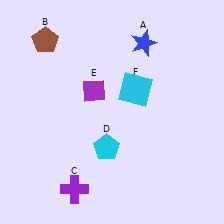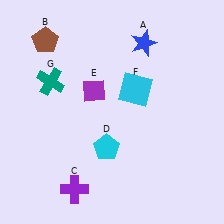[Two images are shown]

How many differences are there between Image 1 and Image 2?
There is 1 difference between the two images.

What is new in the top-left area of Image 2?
A teal cross (G) was added in the top-left area of Image 2.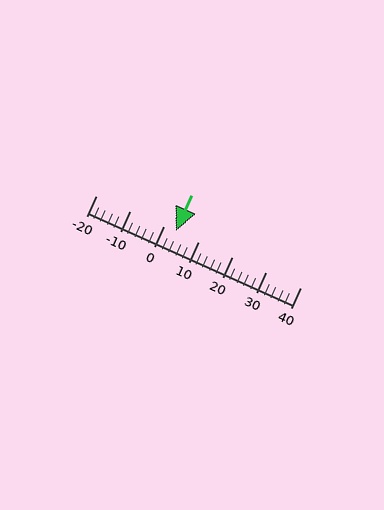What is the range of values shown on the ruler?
The ruler shows values from -20 to 40.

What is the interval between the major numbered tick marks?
The major tick marks are spaced 10 units apart.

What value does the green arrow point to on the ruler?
The green arrow points to approximately 4.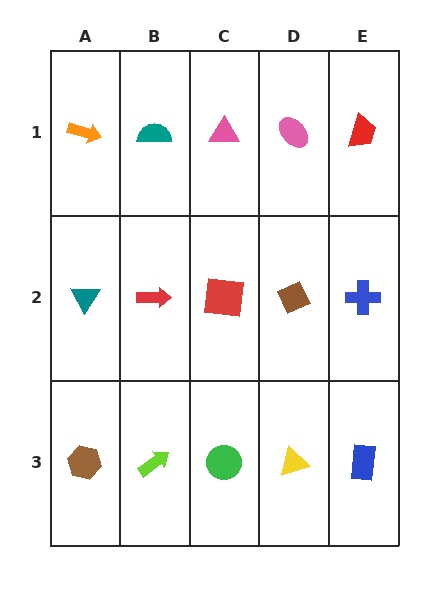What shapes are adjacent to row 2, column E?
A red trapezoid (row 1, column E), a blue rectangle (row 3, column E), a brown diamond (row 2, column D).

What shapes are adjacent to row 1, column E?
A blue cross (row 2, column E), a pink ellipse (row 1, column D).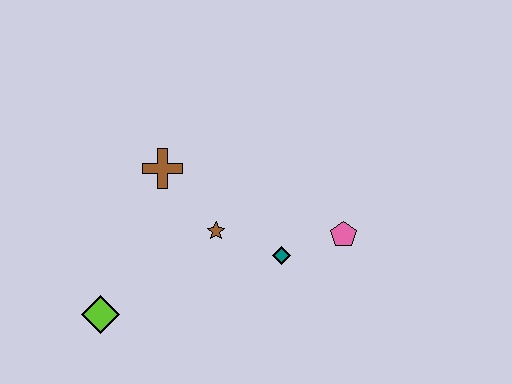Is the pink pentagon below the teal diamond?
No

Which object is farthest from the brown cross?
The pink pentagon is farthest from the brown cross.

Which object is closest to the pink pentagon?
The teal diamond is closest to the pink pentagon.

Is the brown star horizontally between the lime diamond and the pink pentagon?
Yes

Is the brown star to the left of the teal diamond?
Yes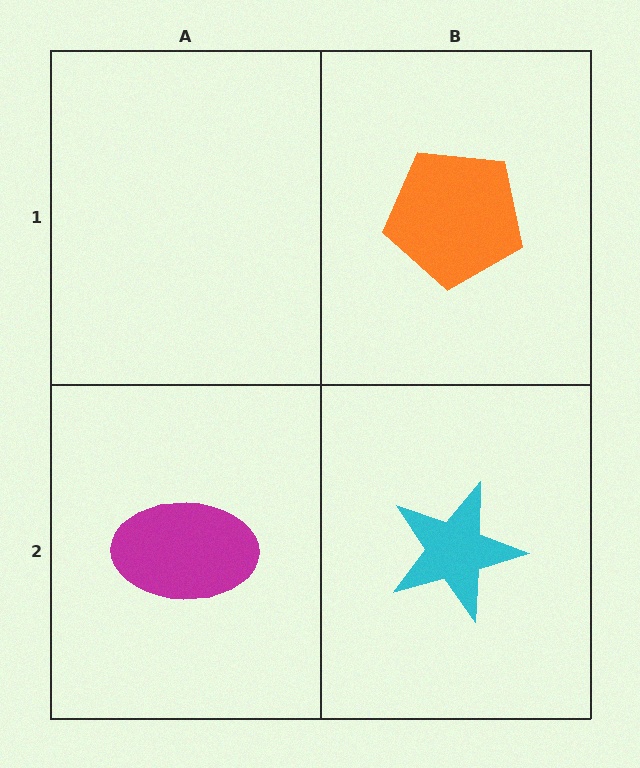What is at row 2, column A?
A magenta ellipse.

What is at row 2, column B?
A cyan star.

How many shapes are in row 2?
2 shapes.